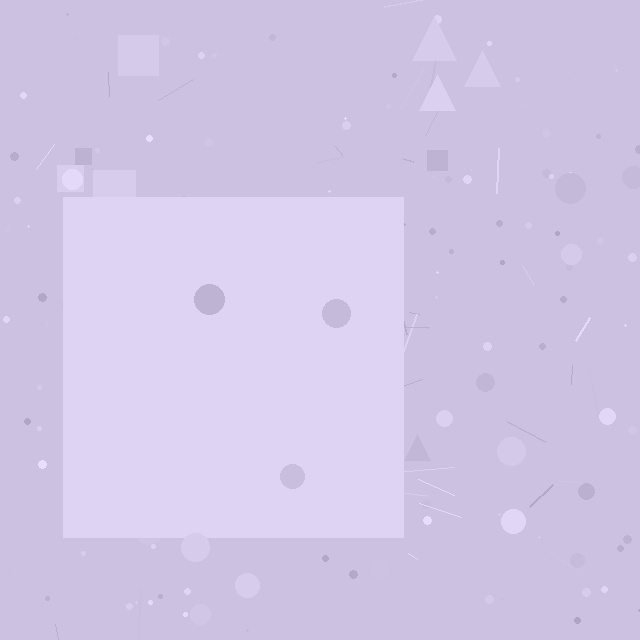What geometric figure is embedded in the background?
A square is embedded in the background.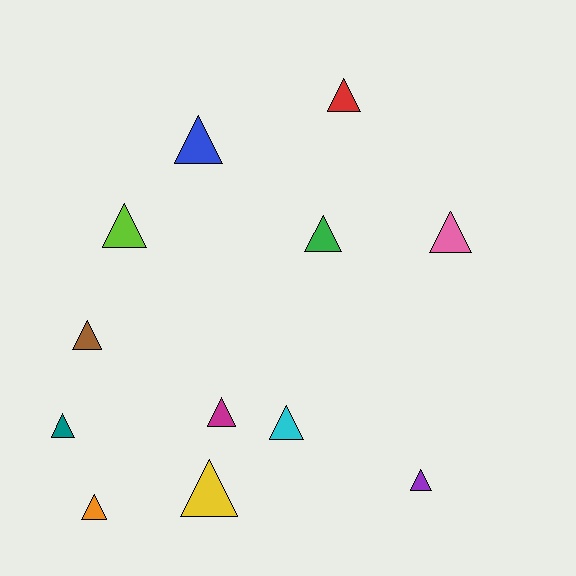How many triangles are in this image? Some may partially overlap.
There are 12 triangles.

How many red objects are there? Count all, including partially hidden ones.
There is 1 red object.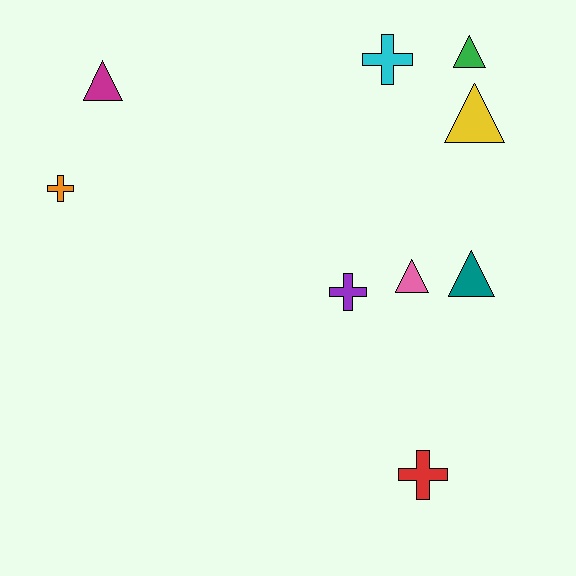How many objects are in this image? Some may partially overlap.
There are 9 objects.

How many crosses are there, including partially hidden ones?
There are 4 crosses.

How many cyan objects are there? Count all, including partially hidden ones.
There is 1 cyan object.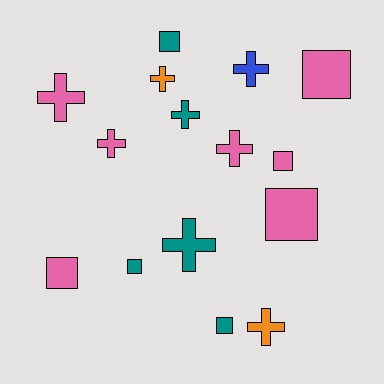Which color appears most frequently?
Pink, with 7 objects.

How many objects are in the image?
There are 15 objects.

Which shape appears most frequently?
Cross, with 8 objects.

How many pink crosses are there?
There are 3 pink crosses.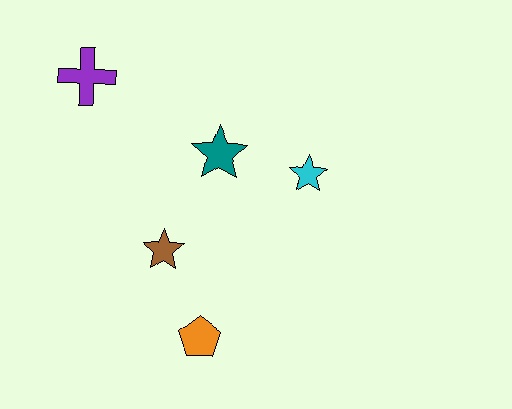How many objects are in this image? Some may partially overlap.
There are 5 objects.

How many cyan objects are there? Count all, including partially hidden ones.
There is 1 cyan object.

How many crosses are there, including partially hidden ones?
There is 1 cross.